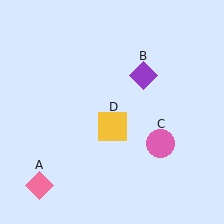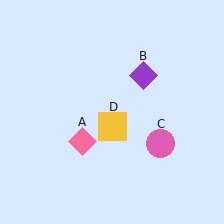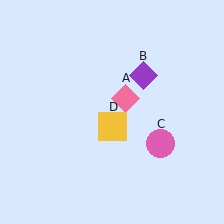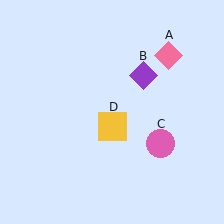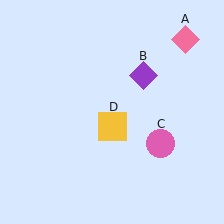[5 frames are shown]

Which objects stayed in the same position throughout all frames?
Purple diamond (object B) and pink circle (object C) and yellow square (object D) remained stationary.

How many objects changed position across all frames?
1 object changed position: pink diamond (object A).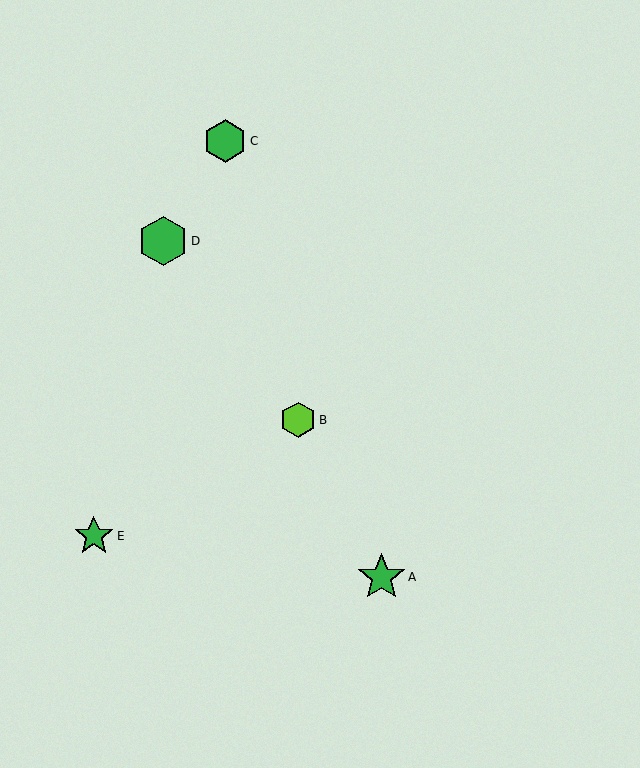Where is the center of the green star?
The center of the green star is at (381, 577).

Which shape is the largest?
The green hexagon (labeled D) is the largest.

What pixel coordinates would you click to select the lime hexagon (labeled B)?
Click at (298, 420) to select the lime hexagon B.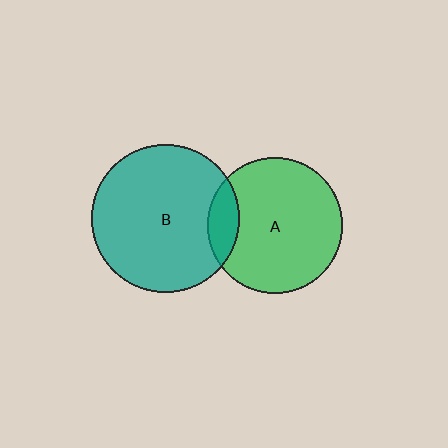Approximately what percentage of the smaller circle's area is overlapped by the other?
Approximately 15%.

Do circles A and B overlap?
Yes.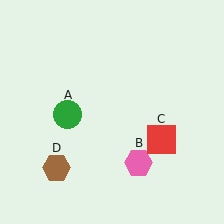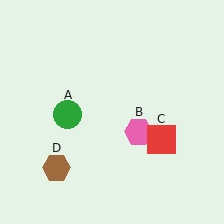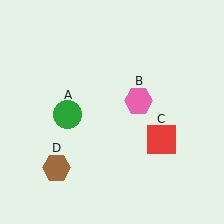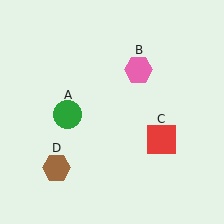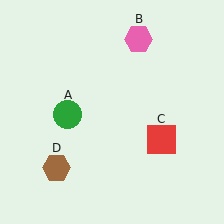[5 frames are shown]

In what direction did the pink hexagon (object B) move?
The pink hexagon (object B) moved up.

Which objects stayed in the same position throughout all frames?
Green circle (object A) and red square (object C) and brown hexagon (object D) remained stationary.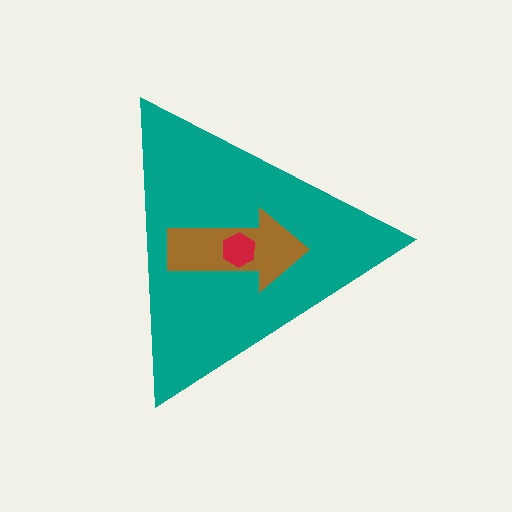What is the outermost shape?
The teal triangle.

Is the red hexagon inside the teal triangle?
Yes.